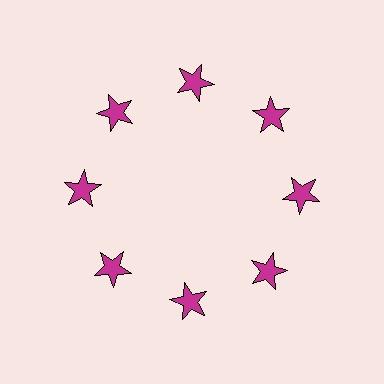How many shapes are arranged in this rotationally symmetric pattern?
There are 8 shapes, arranged in 8 groups of 1.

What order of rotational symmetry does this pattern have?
This pattern has 8-fold rotational symmetry.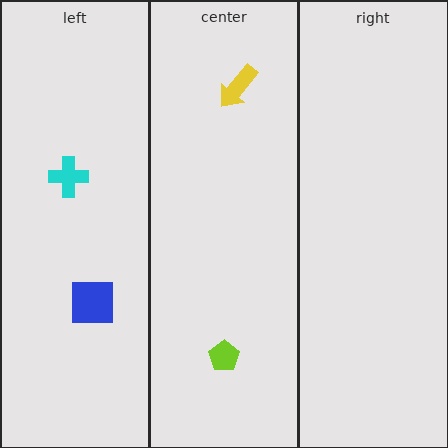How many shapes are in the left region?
2.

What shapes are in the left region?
The cyan cross, the blue square.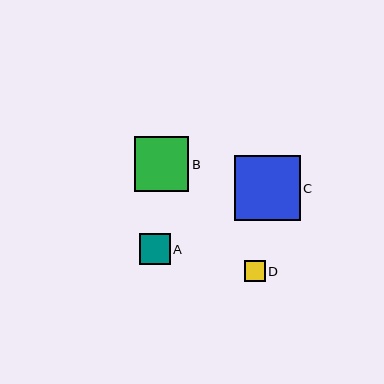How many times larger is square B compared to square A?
Square B is approximately 1.7 times the size of square A.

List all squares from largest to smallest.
From largest to smallest: C, B, A, D.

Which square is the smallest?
Square D is the smallest with a size of approximately 21 pixels.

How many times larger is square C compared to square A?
Square C is approximately 2.1 times the size of square A.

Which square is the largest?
Square C is the largest with a size of approximately 66 pixels.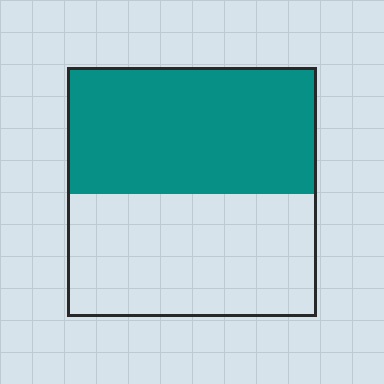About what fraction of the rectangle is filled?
About one half (1/2).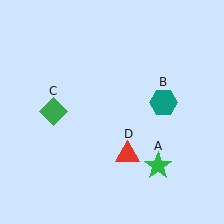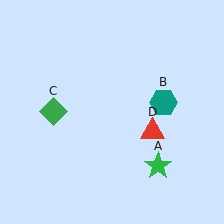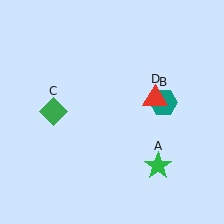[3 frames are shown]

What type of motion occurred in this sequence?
The red triangle (object D) rotated counterclockwise around the center of the scene.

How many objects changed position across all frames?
1 object changed position: red triangle (object D).